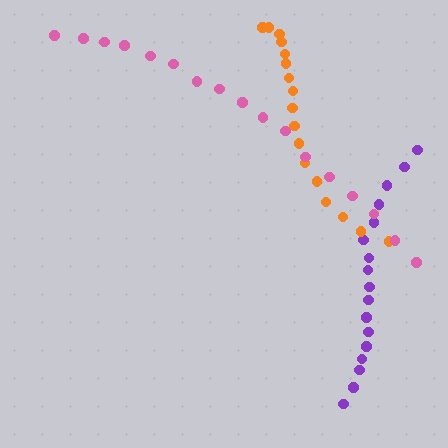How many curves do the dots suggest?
There are 3 distinct paths.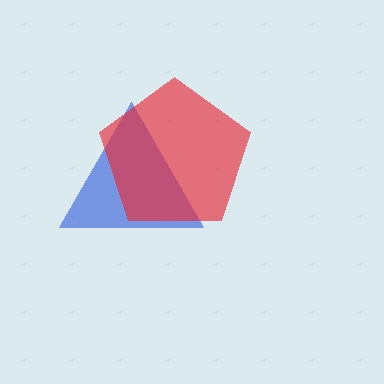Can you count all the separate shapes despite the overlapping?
Yes, there are 2 separate shapes.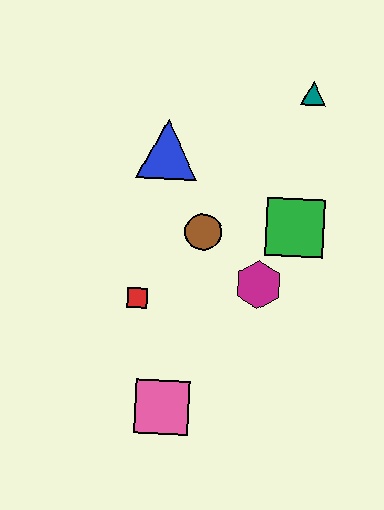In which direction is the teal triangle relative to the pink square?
The teal triangle is above the pink square.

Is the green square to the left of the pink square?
No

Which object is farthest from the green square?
The pink square is farthest from the green square.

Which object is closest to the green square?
The magenta hexagon is closest to the green square.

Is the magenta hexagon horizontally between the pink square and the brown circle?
No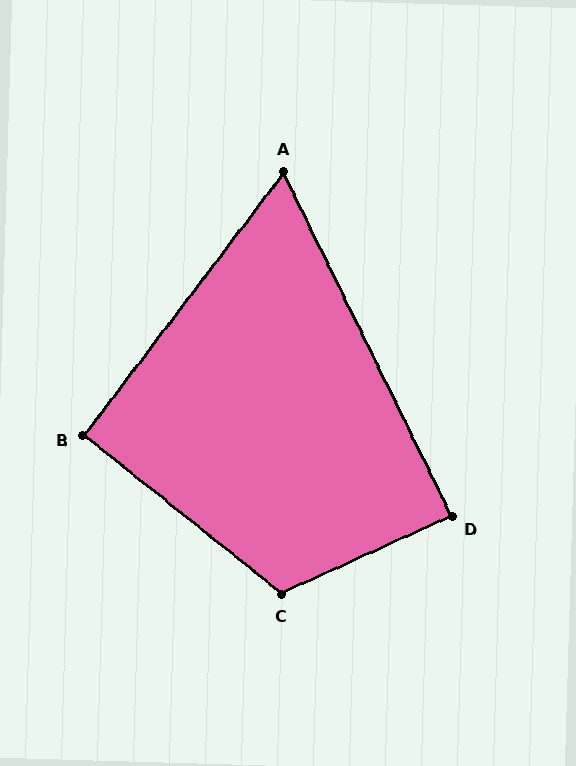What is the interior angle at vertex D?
Approximately 89 degrees (approximately right).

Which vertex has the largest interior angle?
C, at approximately 117 degrees.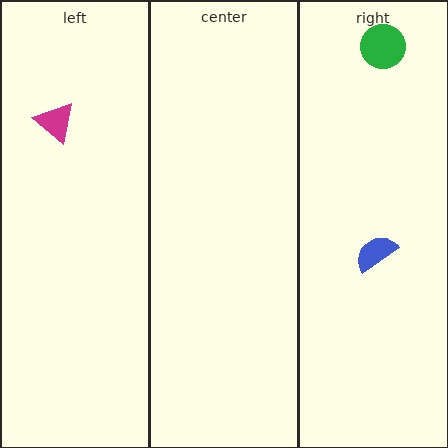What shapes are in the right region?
The blue semicircle, the green circle.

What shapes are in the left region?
The magenta triangle.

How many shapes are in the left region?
1.